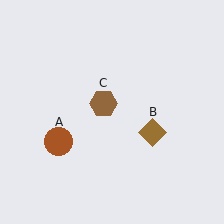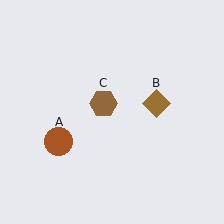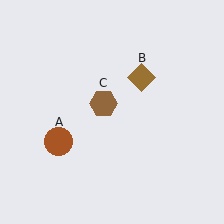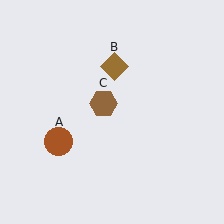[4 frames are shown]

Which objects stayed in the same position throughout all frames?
Brown circle (object A) and brown hexagon (object C) remained stationary.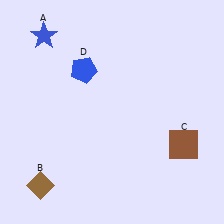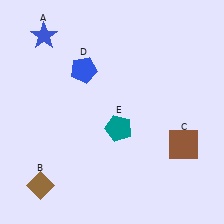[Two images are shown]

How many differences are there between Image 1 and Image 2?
There is 1 difference between the two images.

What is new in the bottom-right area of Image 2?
A teal pentagon (E) was added in the bottom-right area of Image 2.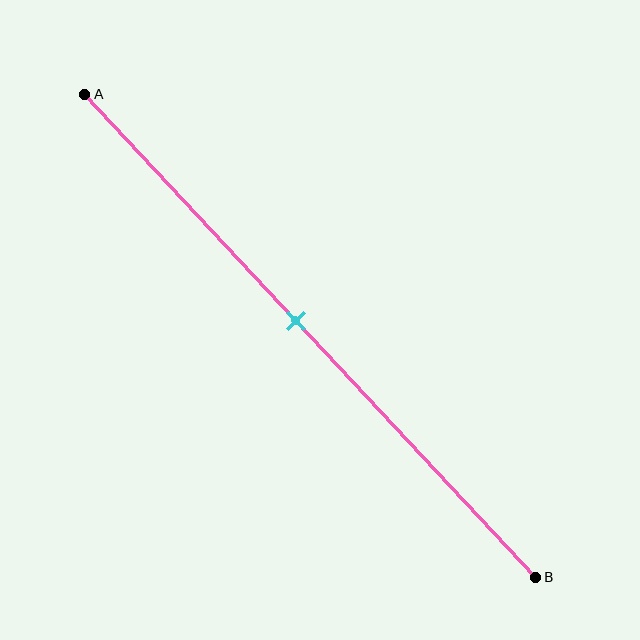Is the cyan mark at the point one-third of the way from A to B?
No, the mark is at about 45% from A, not at the 33% one-third point.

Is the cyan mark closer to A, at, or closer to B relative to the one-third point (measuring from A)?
The cyan mark is closer to point B than the one-third point of segment AB.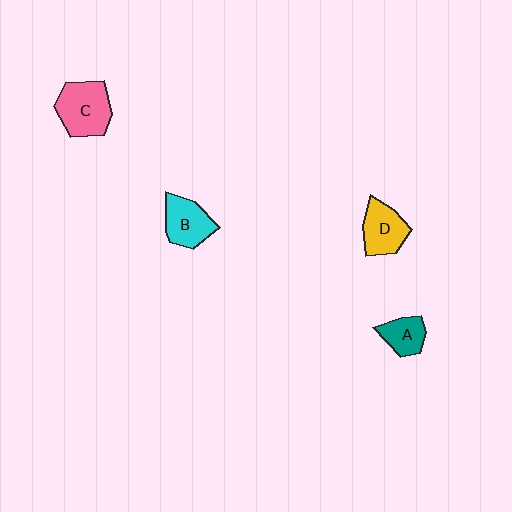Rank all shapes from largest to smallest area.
From largest to smallest: C (pink), B (cyan), D (yellow), A (teal).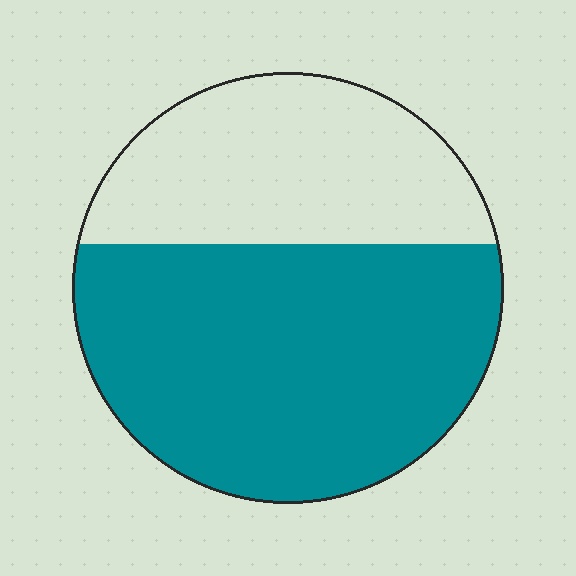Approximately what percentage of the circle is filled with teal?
Approximately 65%.